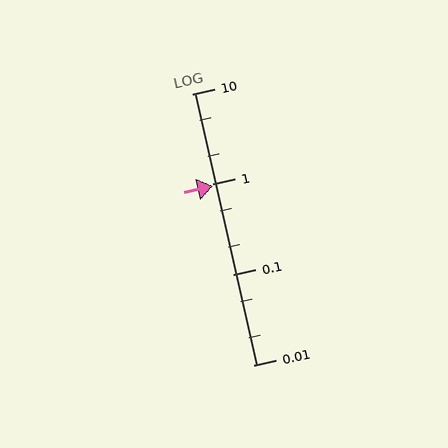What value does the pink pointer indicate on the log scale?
The pointer indicates approximately 0.96.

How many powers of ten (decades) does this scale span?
The scale spans 3 decades, from 0.01 to 10.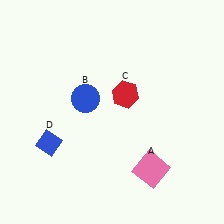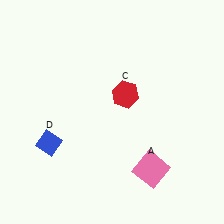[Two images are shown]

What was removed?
The blue circle (B) was removed in Image 2.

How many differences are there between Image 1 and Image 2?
There is 1 difference between the two images.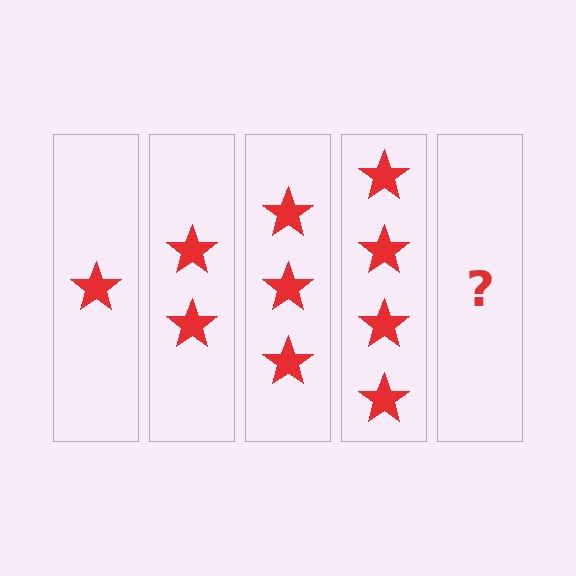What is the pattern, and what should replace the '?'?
The pattern is that each step adds one more star. The '?' should be 5 stars.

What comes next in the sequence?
The next element should be 5 stars.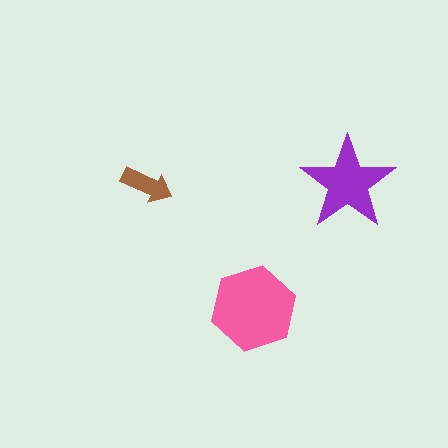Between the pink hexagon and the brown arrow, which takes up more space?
The pink hexagon.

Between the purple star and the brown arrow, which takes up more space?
The purple star.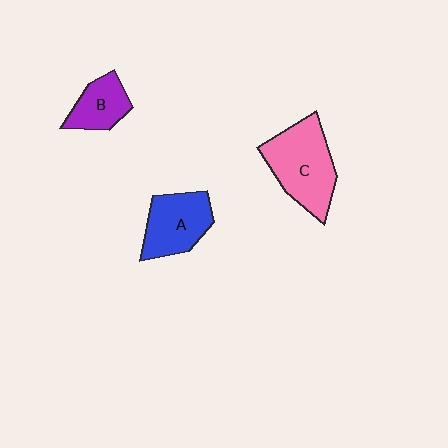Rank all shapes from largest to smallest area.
From largest to smallest: C (pink), A (blue), B (purple).